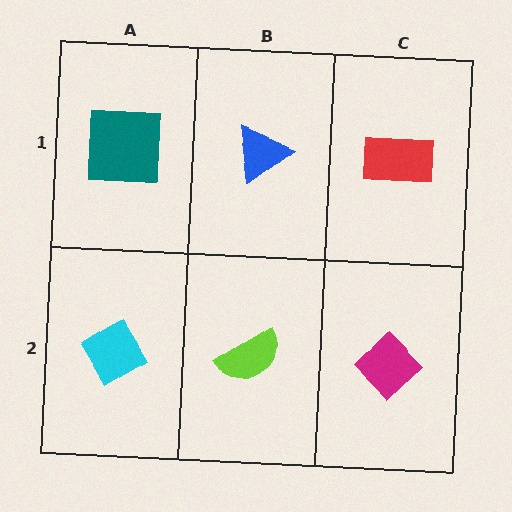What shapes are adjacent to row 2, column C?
A red rectangle (row 1, column C), a lime semicircle (row 2, column B).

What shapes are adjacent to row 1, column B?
A lime semicircle (row 2, column B), a teal square (row 1, column A), a red rectangle (row 1, column C).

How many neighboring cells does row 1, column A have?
2.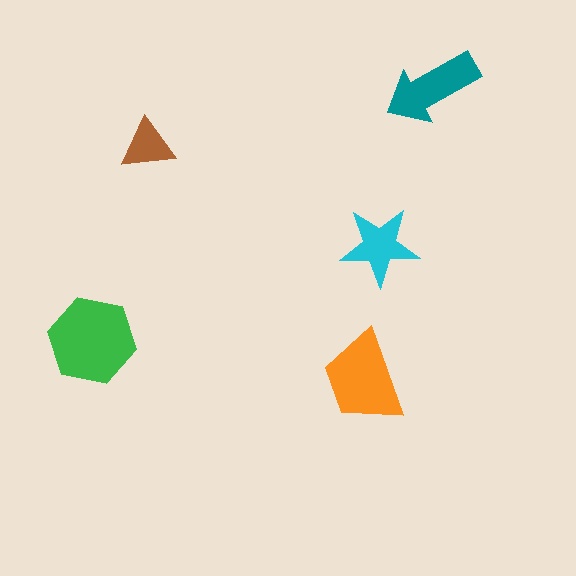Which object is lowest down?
The orange trapezoid is bottommost.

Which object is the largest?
The green hexagon.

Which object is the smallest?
The brown triangle.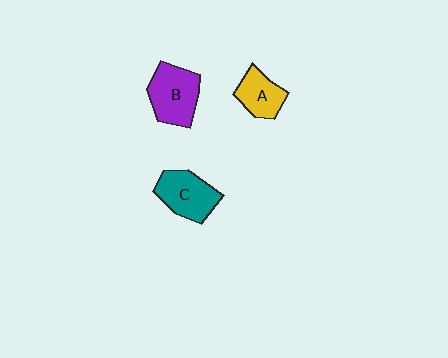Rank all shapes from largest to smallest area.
From largest to smallest: B (purple), C (teal), A (yellow).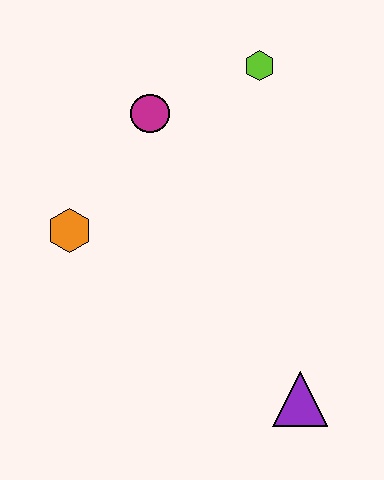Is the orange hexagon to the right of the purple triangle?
No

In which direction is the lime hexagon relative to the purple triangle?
The lime hexagon is above the purple triangle.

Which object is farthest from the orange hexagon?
The purple triangle is farthest from the orange hexagon.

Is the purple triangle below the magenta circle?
Yes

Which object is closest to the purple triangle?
The orange hexagon is closest to the purple triangle.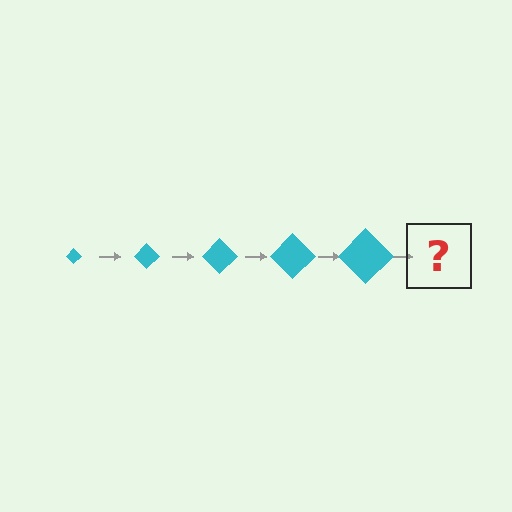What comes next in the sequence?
The next element should be a cyan diamond, larger than the previous one.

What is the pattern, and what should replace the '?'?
The pattern is that the diamond gets progressively larger each step. The '?' should be a cyan diamond, larger than the previous one.